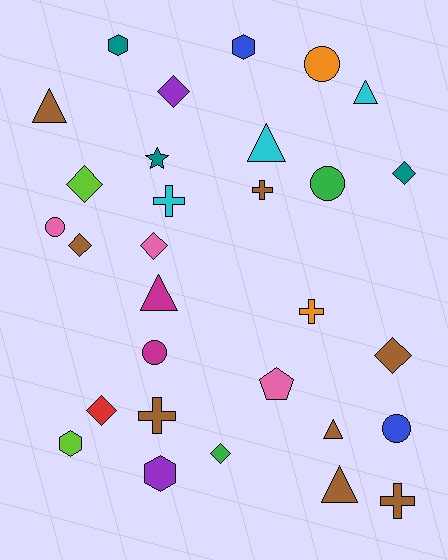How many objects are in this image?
There are 30 objects.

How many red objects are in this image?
There is 1 red object.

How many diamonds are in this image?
There are 8 diamonds.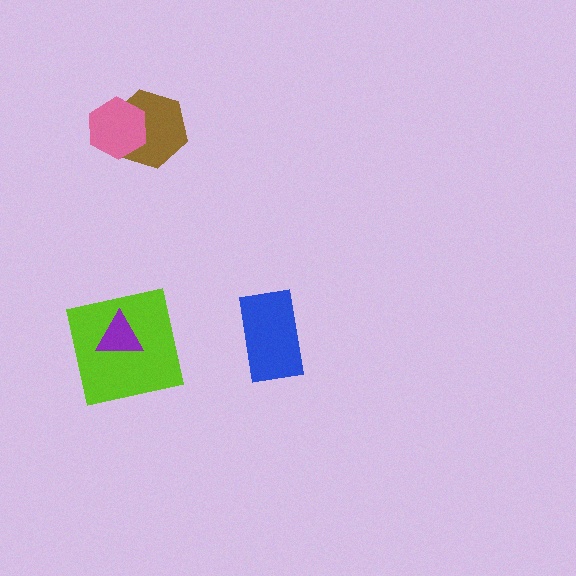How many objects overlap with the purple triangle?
1 object overlaps with the purple triangle.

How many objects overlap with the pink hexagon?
1 object overlaps with the pink hexagon.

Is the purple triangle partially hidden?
No, no other shape covers it.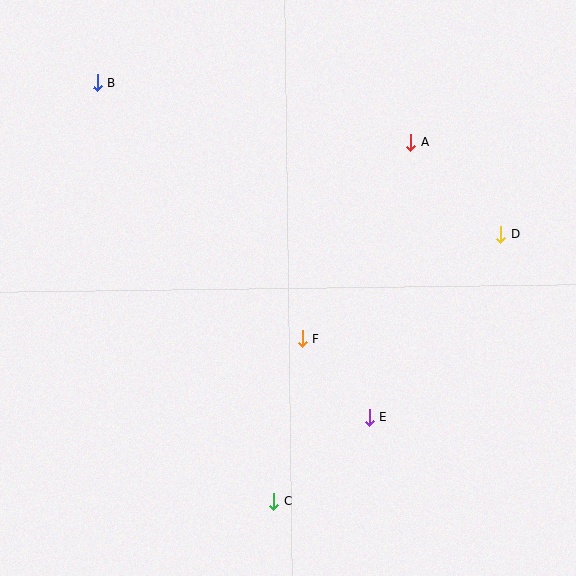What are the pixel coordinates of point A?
Point A is at (411, 143).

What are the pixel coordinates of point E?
Point E is at (369, 417).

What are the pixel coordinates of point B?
Point B is at (97, 83).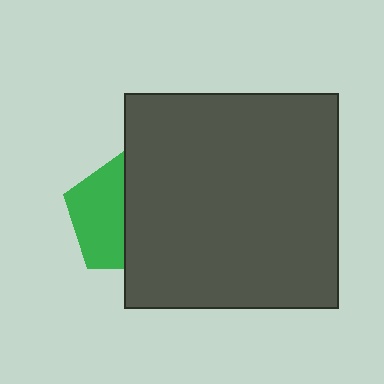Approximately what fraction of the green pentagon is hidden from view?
Roughly 53% of the green pentagon is hidden behind the dark gray square.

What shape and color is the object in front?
The object in front is a dark gray square.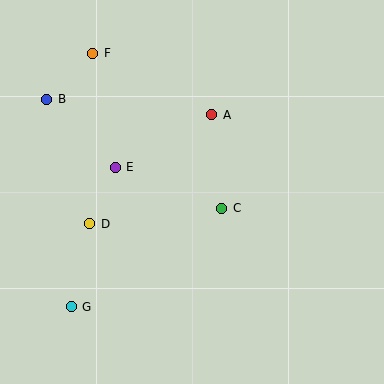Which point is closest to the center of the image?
Point C at (222, 208) is closest to the center.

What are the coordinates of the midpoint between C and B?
The midpoint between C and B is at (134, 154).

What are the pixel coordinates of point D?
Point D is at (90, 224).